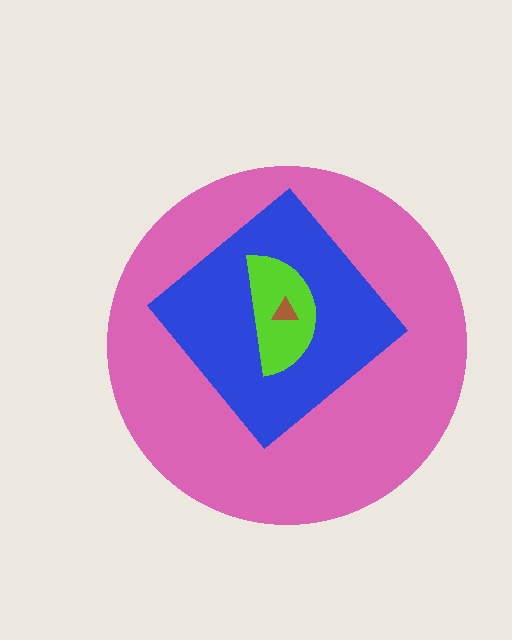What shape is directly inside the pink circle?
The blue diamond.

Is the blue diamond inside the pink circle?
Yes.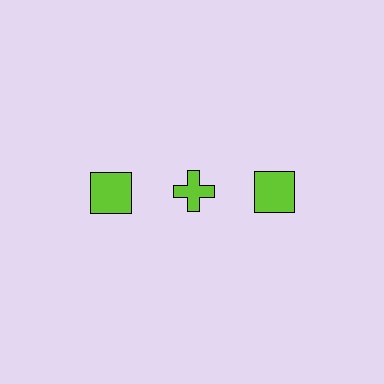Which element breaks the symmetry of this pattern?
The lime cross in the top row, second from left column breaks the symmetry. All other shapes are lime squares.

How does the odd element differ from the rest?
It has a different shape: cross instead of square.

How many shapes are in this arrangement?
There are 3 shapes arranged in a grid pattern.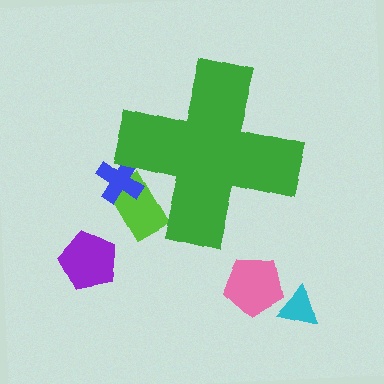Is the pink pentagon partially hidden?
No, the pink pentagon is fully visible.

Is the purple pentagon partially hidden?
No, the purple pentagon is fully visible.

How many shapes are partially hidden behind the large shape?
2 shapes are partially hidden.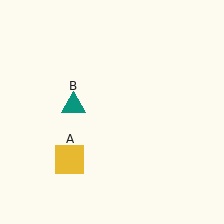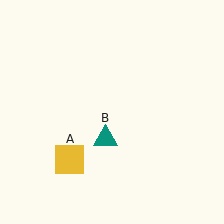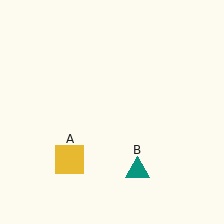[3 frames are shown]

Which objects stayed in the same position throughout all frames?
Yellow square (object A) remained stationary.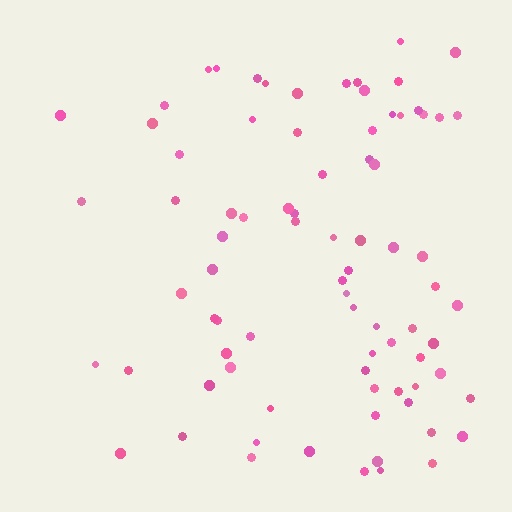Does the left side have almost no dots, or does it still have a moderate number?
Still a moderate number, just noticeably fewer than the right.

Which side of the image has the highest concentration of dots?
The right.